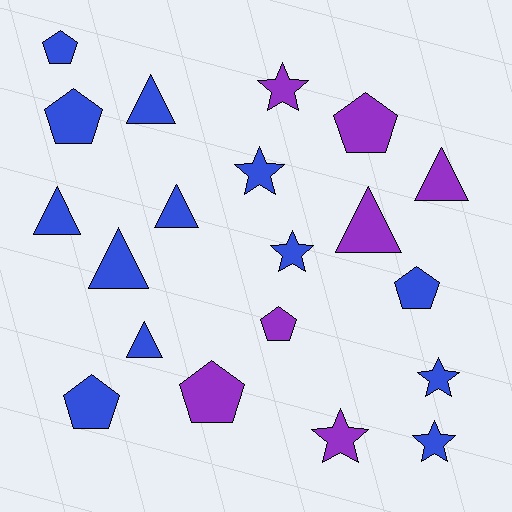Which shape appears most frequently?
Pentagon, with 7 objects.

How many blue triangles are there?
There are 5 blue triangles.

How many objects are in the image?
There are 20 objects.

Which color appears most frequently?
Blue, with 13 objects.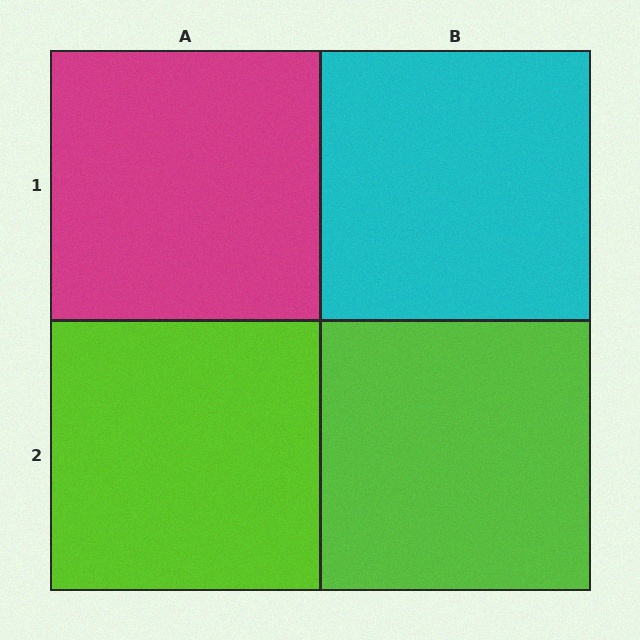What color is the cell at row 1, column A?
Magenta.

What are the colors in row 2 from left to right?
Lime, lime.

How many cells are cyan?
1 cell is cyan.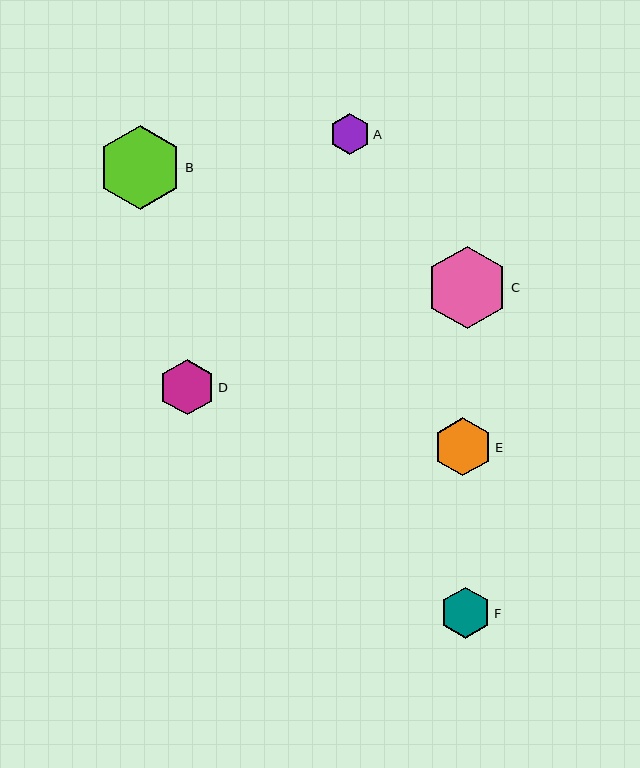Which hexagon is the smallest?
Hexagon A is the smallest with a size of approximately 41 pixels.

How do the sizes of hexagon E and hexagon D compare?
Hexagon E and hexagon D are approximately the same size.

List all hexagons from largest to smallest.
From largest to smallest: B, C, E, D, F, A.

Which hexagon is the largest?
Hexagon B is the largest with a size of approximately 84 pixels.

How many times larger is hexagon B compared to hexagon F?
Hexagon B is approximately 1.6 times the size of hexagon F.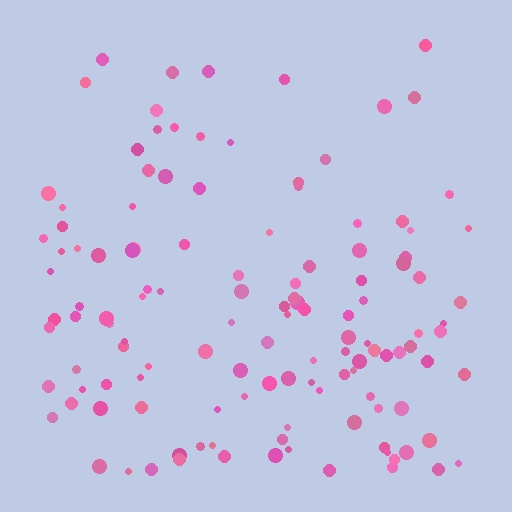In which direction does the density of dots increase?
From top to bottom, with the bottom side densest.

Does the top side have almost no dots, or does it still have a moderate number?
Still a moderate number, just noticeably fewer than the bottom.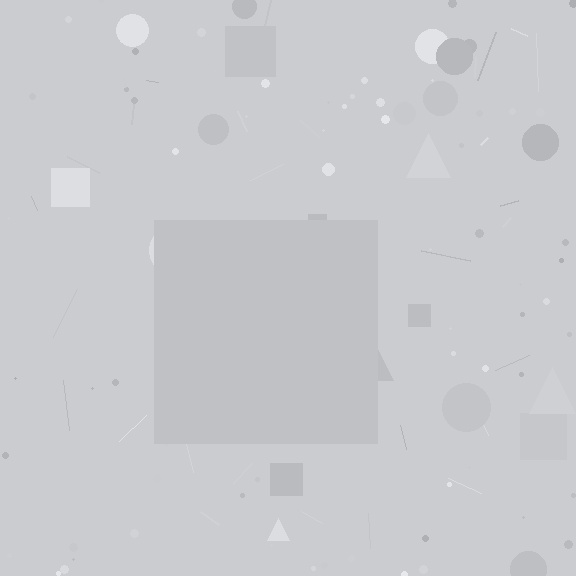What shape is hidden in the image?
A square is hidden in the image.